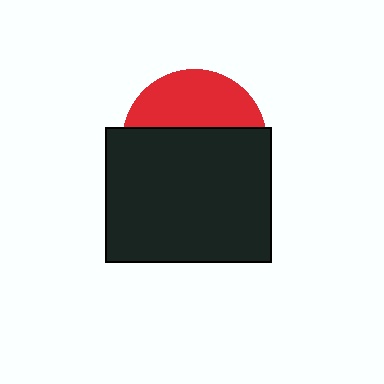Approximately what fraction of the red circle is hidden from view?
Roughly 63% of the red circle is hidden behind the black rectangle.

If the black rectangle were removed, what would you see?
You would see the complete red circle.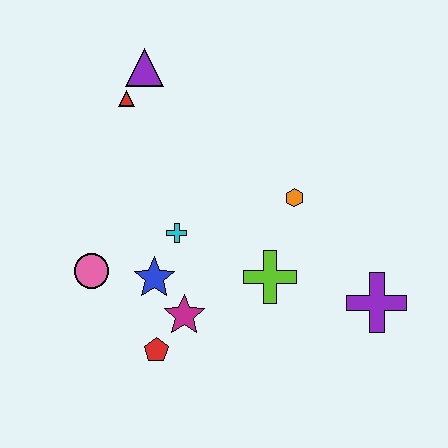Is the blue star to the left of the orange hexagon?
Yes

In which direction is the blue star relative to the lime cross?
The blue star is to the left of the lime cross.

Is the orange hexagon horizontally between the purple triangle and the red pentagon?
No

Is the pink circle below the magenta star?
No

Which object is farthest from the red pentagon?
The purple triangle is farthest from the red pentagon.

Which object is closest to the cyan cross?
The blue star is closest to the cyan cross.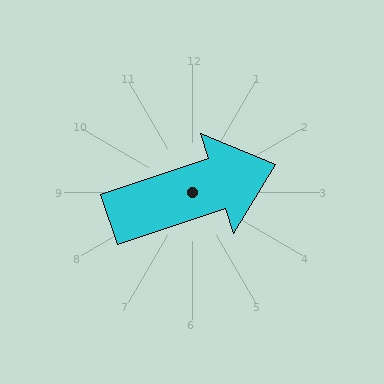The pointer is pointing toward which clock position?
Roughly 2 o'clock.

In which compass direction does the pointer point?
East.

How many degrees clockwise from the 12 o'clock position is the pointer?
Approximately 72 degrees.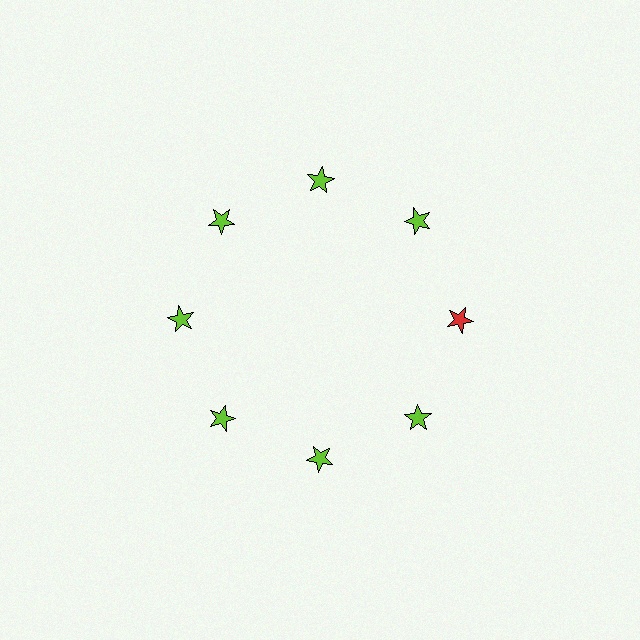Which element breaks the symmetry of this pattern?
The red star at roughly the 3 o'clock position breaks the symmetry. All other shapes are lime stars.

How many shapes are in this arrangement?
There are 8 shapes arranged in a ring pattern.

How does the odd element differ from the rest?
It has a different color: red instead of lime.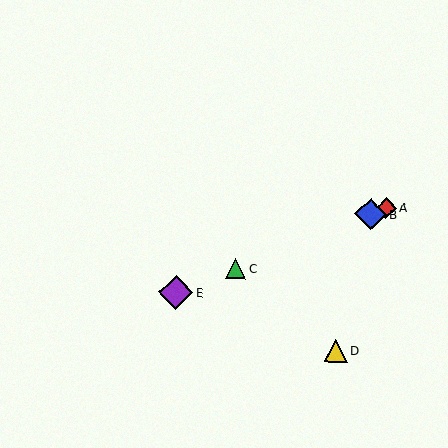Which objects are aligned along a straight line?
Objects A, B, C, E are aligned along a straight line.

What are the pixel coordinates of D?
Object D is at (336, 351).